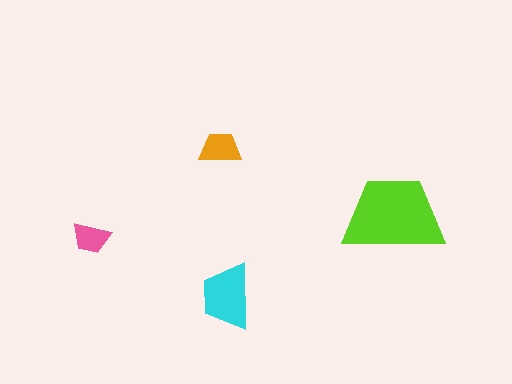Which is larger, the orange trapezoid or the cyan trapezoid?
The cyan one.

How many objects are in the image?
There are 4 objects in the image.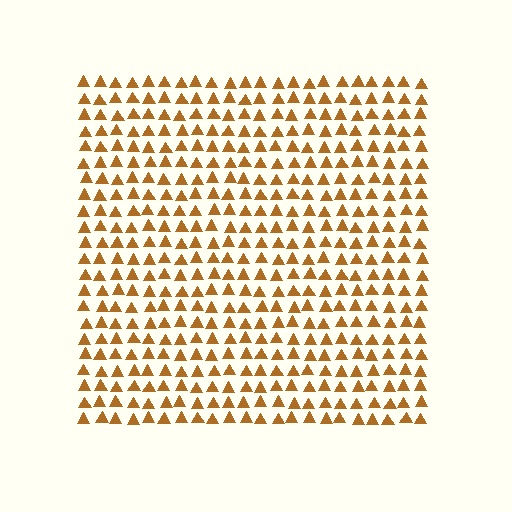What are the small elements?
The small elements are triangles.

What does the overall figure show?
The overall figure shows a square.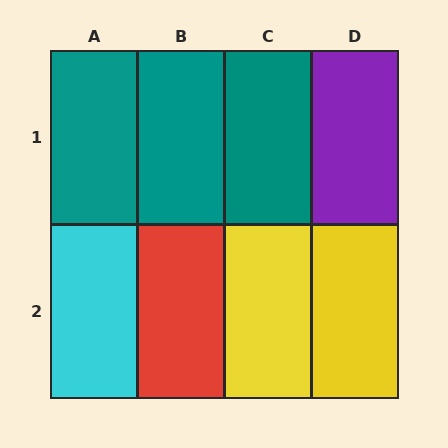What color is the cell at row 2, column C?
Yellow.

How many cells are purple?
1 cell is purple.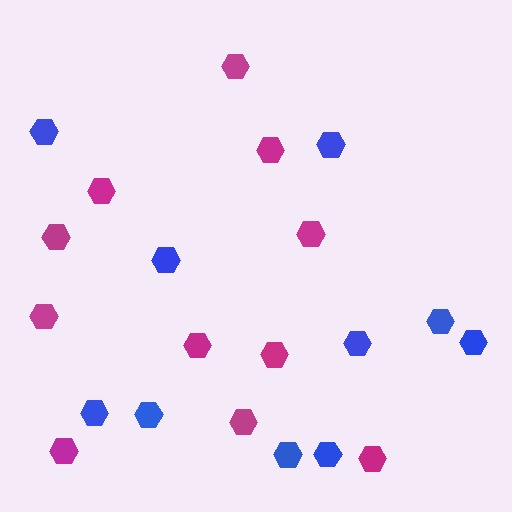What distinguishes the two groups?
There are 2 groups: one group of magenta hexagons (11) and one group of blue hexagons (10).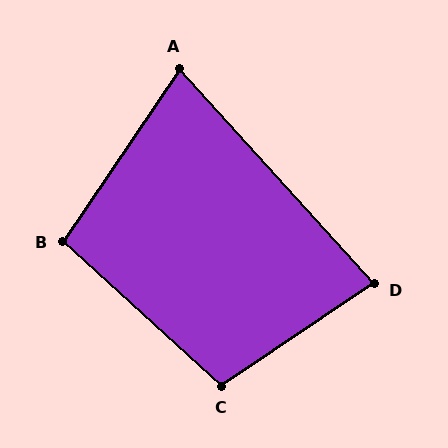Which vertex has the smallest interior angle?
A, at approximately 76 degrees.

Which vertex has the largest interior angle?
C, at approximately 104 degrees.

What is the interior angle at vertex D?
Approximately 82 degrees (acute).